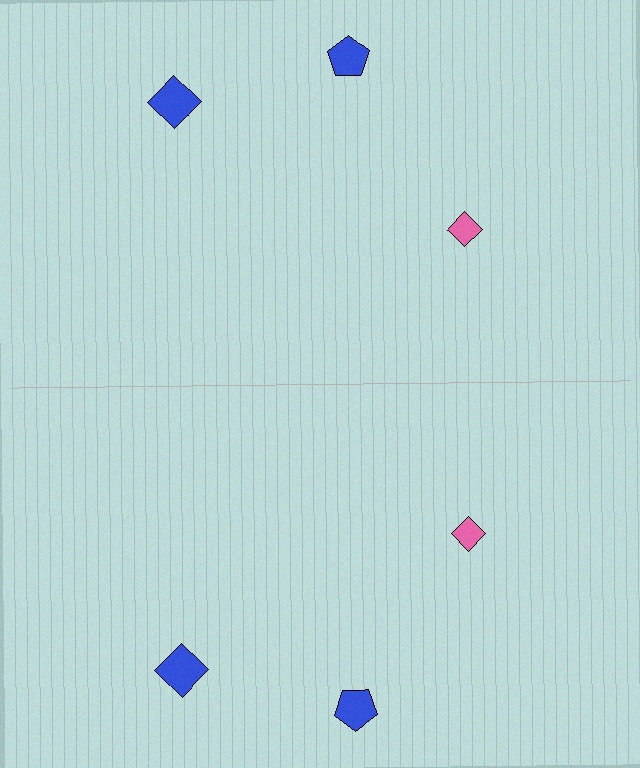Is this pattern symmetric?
Yes, this pattern has bilateral (reflection) symmetry.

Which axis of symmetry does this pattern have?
The pattern has a horizontal axis of symmetry running through the center of the image.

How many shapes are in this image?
There are 6 shapes in this image.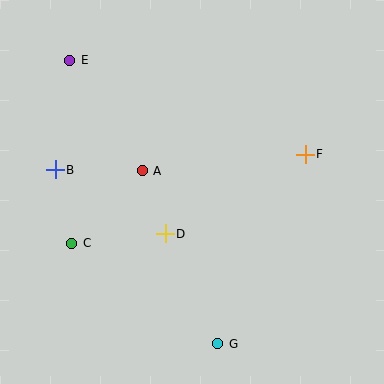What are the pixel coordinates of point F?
Point F is at (305, 154).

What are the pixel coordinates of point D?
Point D is at (165, 234).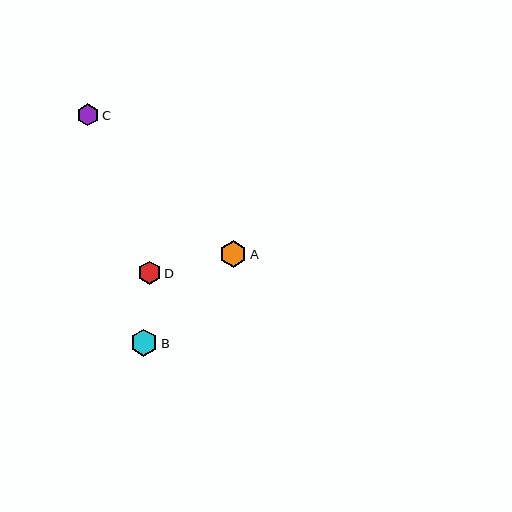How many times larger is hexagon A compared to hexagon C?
Hexagon A is approximately 1.2 times the size of hexagon C.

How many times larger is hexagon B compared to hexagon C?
Hexagon B is approximately 1.2 times the size of hexagon C.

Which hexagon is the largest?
Hexagon B is the largest with a size of approximately 28 pixels.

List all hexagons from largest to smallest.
From largest to smallest: B, A, D, C.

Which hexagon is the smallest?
Hexagon C is the smallest with a size of approximately 22 pixels.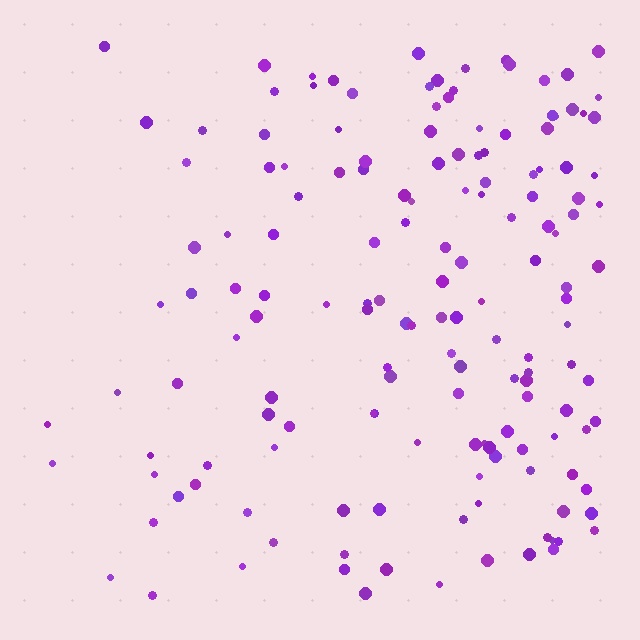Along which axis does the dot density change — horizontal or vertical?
Horizontal.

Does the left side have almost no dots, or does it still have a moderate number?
Still a moderate number, just noticeably fewer than the right.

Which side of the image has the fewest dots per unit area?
The left.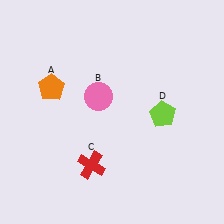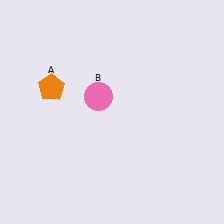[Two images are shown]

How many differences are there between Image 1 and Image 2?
There are 2 differences between the two images.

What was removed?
The lime pentagon (D), the red cross (C) were removed in Image 2.